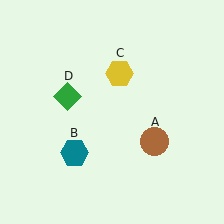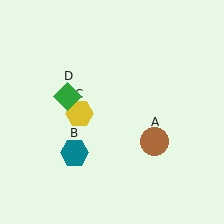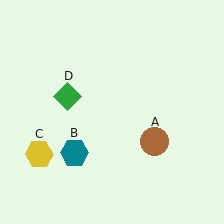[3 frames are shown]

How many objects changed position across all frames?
1 object changed position: yellow hexagon (object C).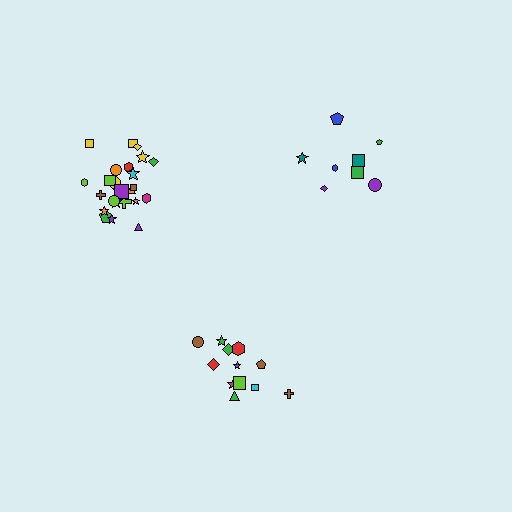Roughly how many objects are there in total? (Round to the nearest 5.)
Roughly 45 objects in total.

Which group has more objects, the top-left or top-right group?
The top-left group.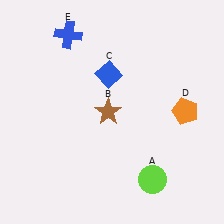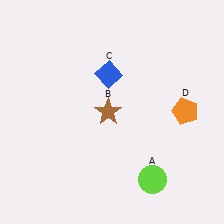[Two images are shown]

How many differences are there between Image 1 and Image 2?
There is 1 difference between the two images.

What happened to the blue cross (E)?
The blue cross (E) was removed in Image 2. It was in the top-left area of Image 1.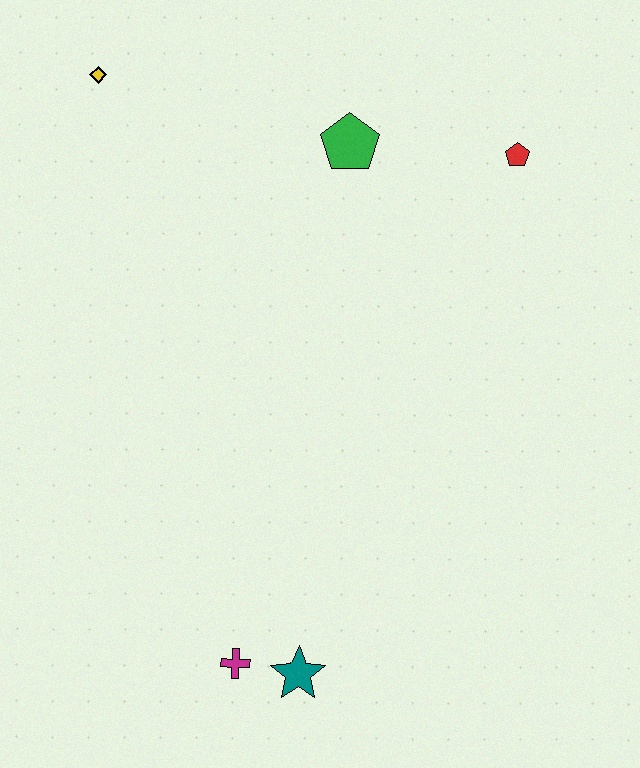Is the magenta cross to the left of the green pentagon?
Yes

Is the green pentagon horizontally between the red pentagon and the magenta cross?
Yes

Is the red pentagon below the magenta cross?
No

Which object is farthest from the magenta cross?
The yellow diamond is farthest from the magenta cross.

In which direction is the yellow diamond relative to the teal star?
The yellow diamond is above the teal star.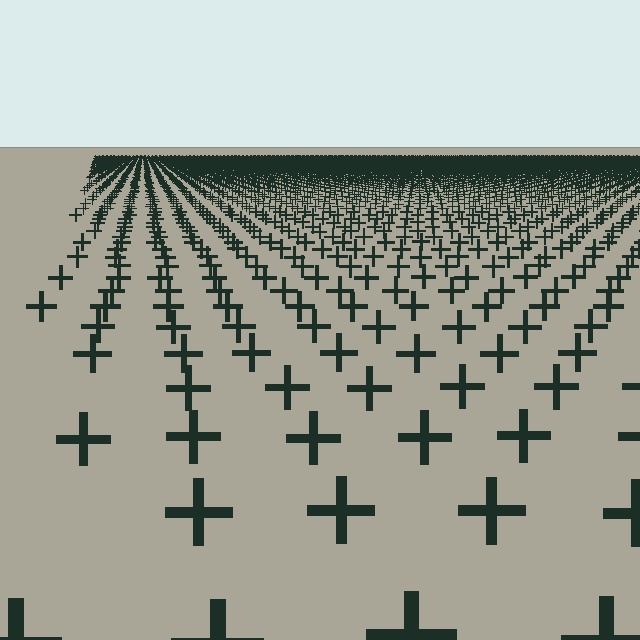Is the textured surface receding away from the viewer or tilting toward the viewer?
The surface is receding away from the viewer. Texture elements get smaller and denser toward the top.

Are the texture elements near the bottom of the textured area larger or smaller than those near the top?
Larger. Near the bottom, elements are closer to the viewer and appear at a bigger on-screen size.